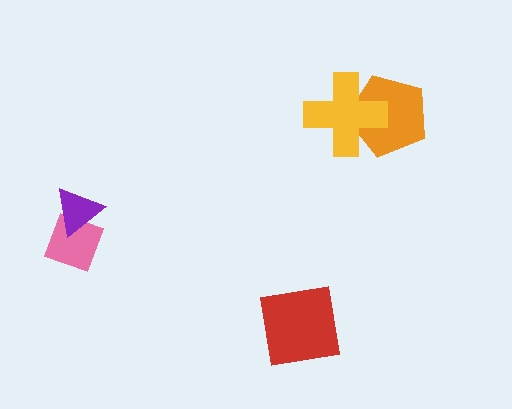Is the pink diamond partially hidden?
Yes, it is partially covered by another shape.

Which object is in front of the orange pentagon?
The yellow cross is in front of the orange pentagon.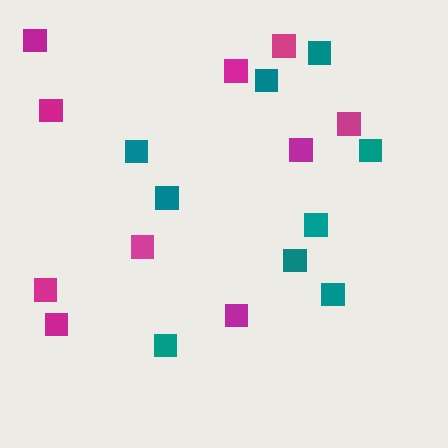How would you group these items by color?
There are 2 groups: one group of magenta squares (10) and one group of teal squares (9).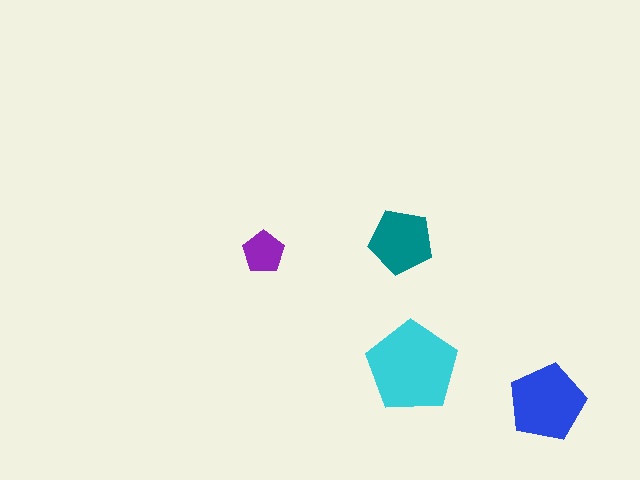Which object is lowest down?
The blue pentagon is bottommost.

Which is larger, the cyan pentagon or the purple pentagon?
The cyan one.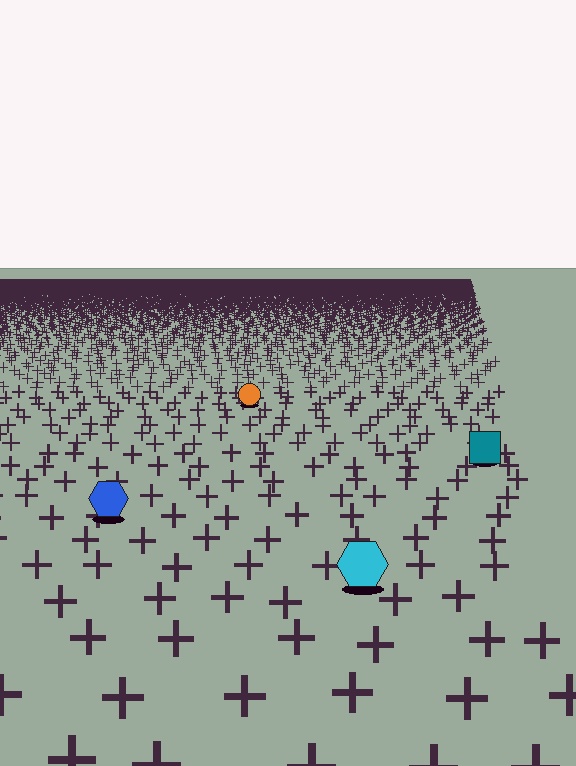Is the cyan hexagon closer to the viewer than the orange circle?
Yes. The cyan hexagon is closer — you can tell from the texture gradient: the ground texture is coarser near it.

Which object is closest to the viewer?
The cyan hexagon is closest. The texture marks near it are larger and more spread out.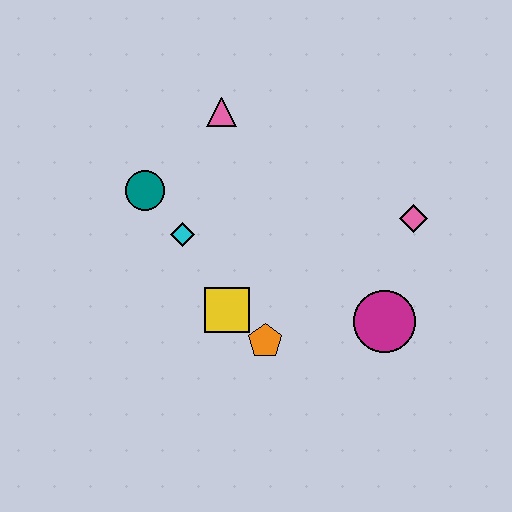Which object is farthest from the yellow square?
The pink diamond is farthest from the yellow square.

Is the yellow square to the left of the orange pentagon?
Yes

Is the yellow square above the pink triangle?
No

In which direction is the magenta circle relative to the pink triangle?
The magenta circle is below the pink triangle.